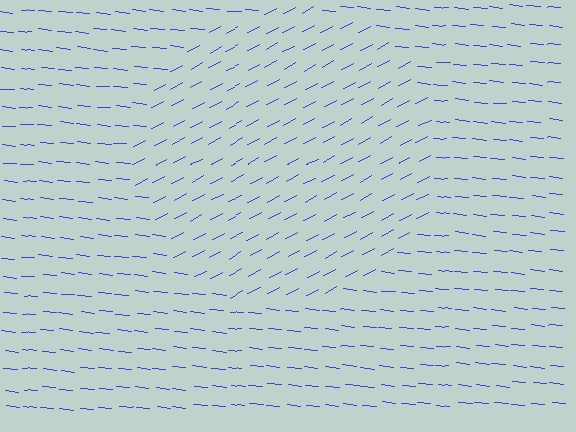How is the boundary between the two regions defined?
The boundary is defined purely by a change in line orientation (approximately 34 degrees difference). All lines are the same color and thickness.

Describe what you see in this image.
The image is filled with small blue line segments. A circle region in the image has lines oriented differently from the surrounding lines, creating a visible texture boundary.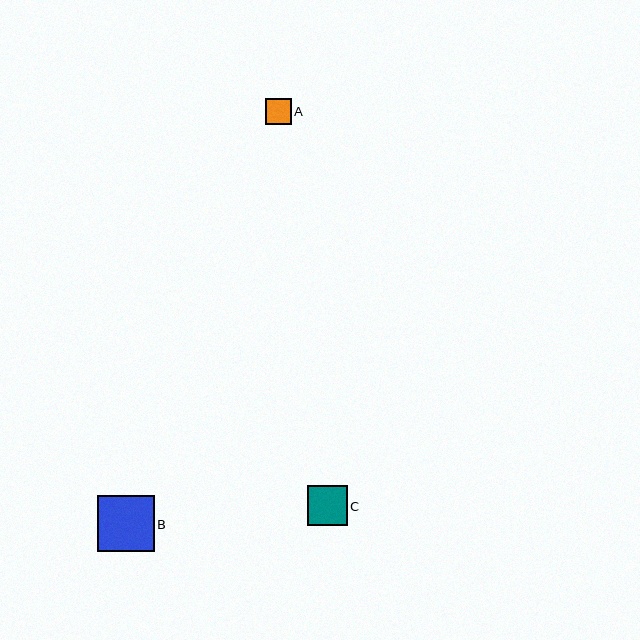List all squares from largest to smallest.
From largest to smallest: B, C, A.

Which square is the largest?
Square B is the largest with a size of approximately 56 pixels.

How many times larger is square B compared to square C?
Square B is approximately 1.4 times the size of square C.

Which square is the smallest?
Square A is the smallest with a size of approximately 26 pixels.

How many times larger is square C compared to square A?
Square C is approximately 1.5 times the size of square A.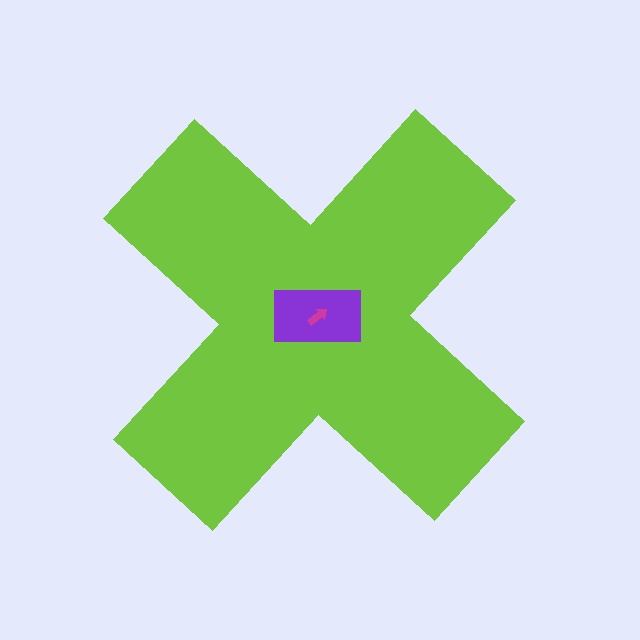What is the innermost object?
The magenta arrow.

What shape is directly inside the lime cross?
The purple rectangle.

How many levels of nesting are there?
3.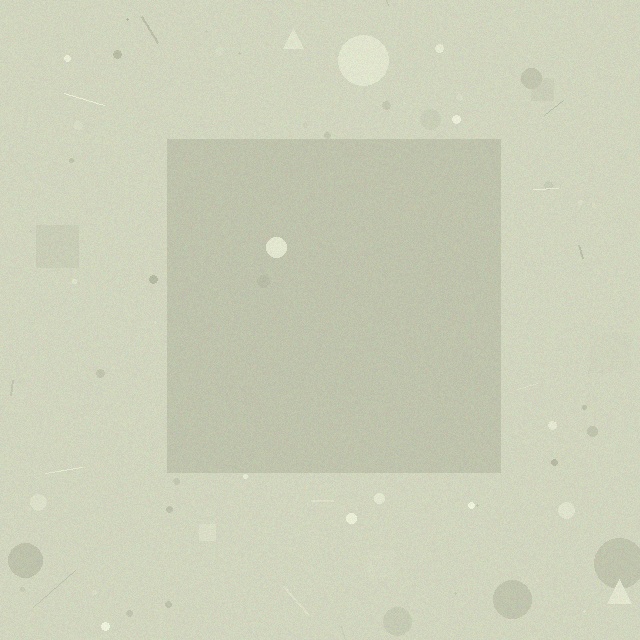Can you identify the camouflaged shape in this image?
The camouflaged shape is a square.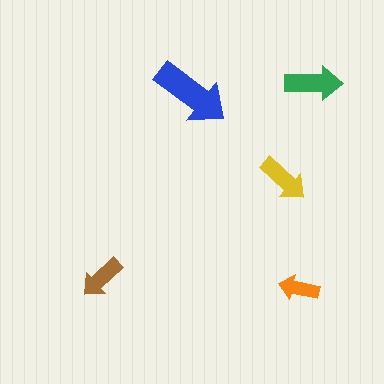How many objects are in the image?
There are 5 objects in the image.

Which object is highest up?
The green arrow is topmost.